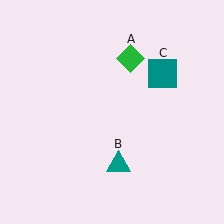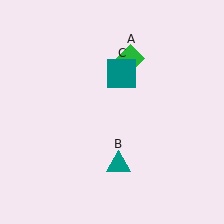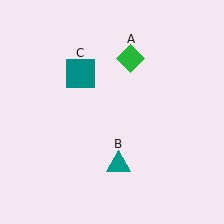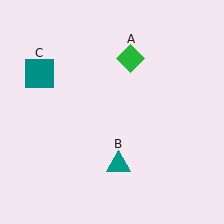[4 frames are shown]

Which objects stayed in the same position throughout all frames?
Green diamond (object A) and teal triangle (object B) remained stationary.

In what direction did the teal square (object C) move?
The teal square (object C) moved left.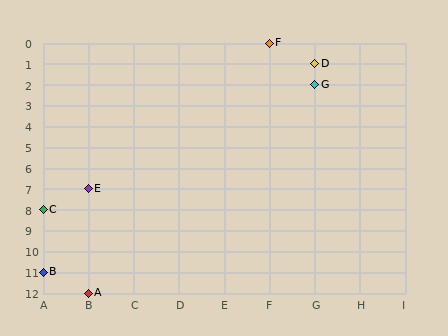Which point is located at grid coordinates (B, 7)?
Point E is at (B, 7).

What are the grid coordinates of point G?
Point G is at grid coordinates (G, 2).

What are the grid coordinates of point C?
Point C is at grid coordinates (A, 8).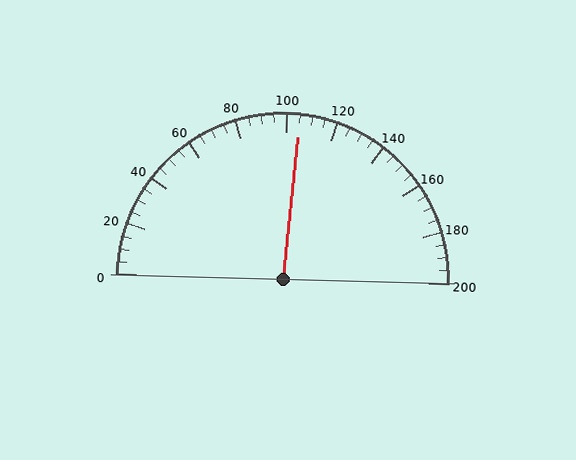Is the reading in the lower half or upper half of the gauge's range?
The reading is in the upper half of the range (0 to 200).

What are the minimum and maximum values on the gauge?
The gauge ranges from 0 to 200.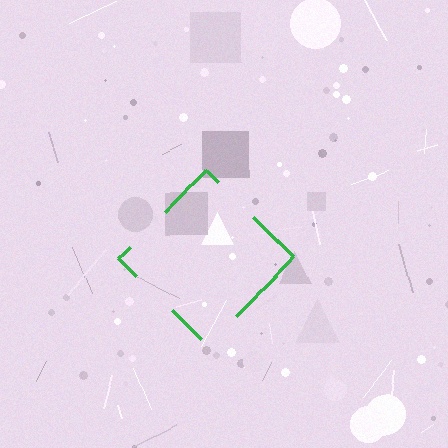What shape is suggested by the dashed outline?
The dashed outline suggests a diamond.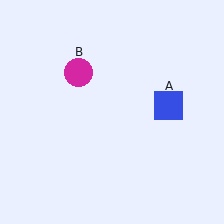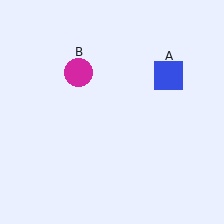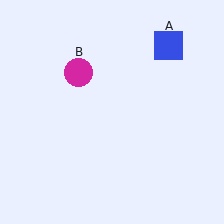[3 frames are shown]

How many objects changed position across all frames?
1 object changed position: blue square (object A).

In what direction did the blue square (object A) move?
The blue square (object A) moved up.